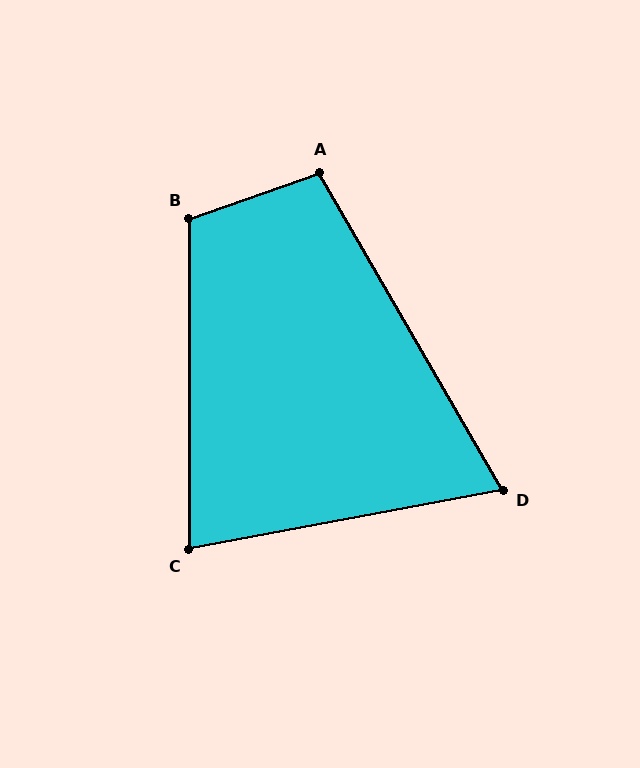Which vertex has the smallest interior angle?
D, at approximately 71 degrees.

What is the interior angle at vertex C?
Approximately 79 degrees (acute).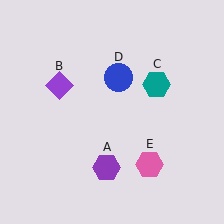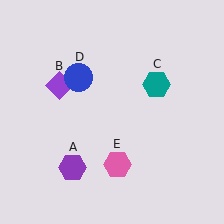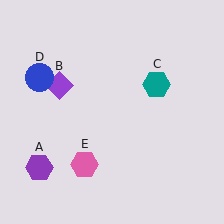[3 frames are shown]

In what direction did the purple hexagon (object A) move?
The purple hexagon (object A) moved left.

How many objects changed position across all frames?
3 objects changed position: purple hexagon (object A), blue circle (object D), pink hexagon (object E).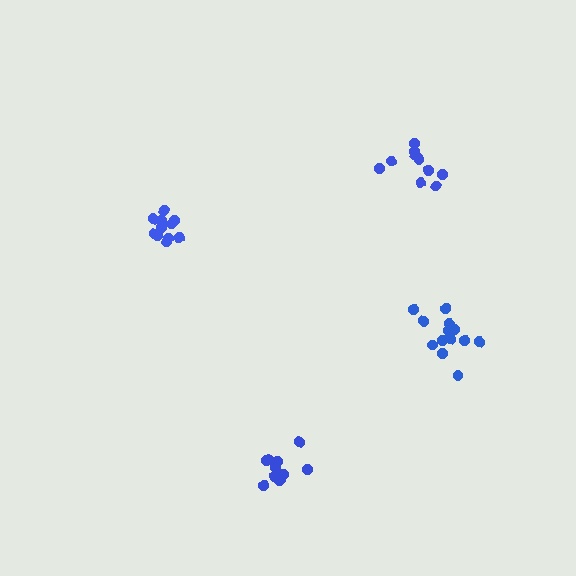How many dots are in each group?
Group 1: 10 dots, Group 2: 11 dots, Group 3: 10 dots, Group 4: 13 dots (44 total).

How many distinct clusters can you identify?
There are 4 distinct clusters.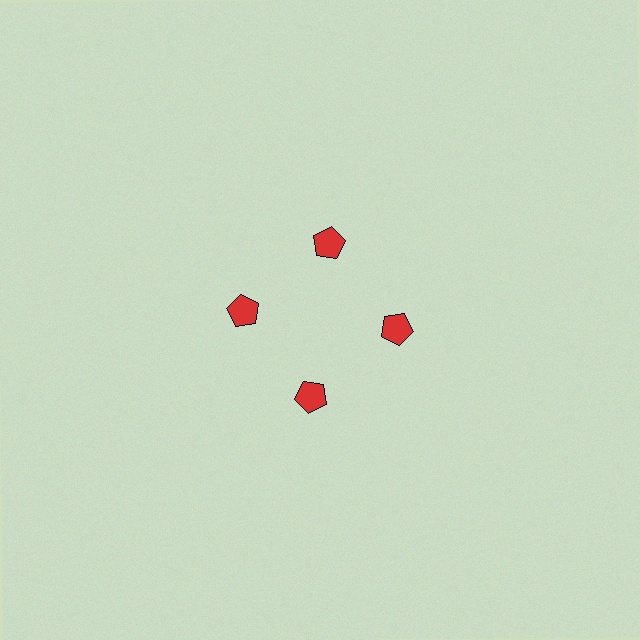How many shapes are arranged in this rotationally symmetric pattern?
There are 4 shapes, arranged in 4 groups of 1.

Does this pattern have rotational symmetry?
Yes, this pattern has 4-fold rotational symmetry. It looks the same after rotating 90 degrees around the center.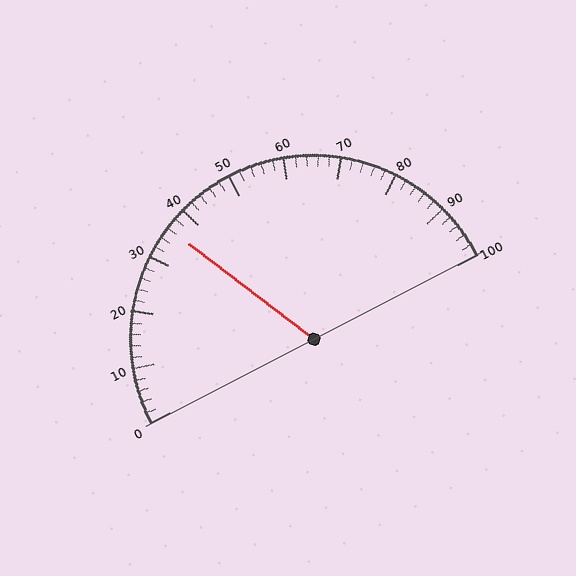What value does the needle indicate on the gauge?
The needle indicates approximately 36.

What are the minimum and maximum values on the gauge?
The gauge ranges from 0 to 100.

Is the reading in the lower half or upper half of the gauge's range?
The reading is in the lower half of the range (0 to 100).